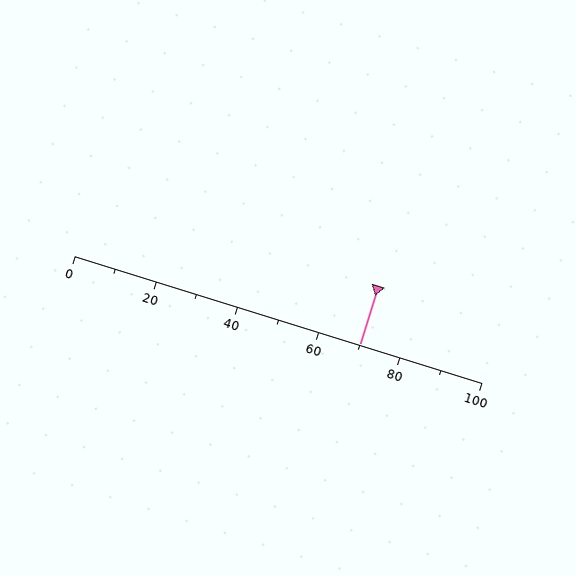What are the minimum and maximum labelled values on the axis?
The axis runs from 0 to 100.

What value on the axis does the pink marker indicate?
The marker indicates approximately 70.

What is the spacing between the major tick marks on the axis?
The major ticks are spaced 20 apart.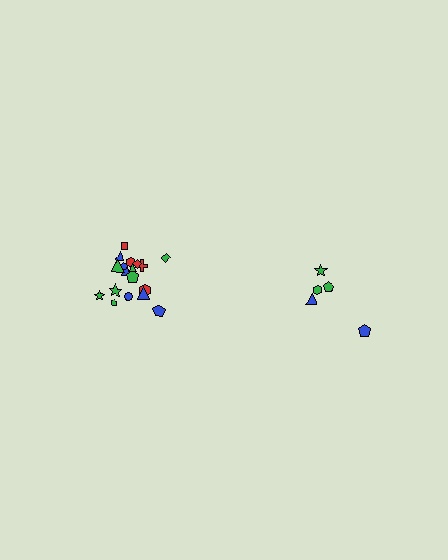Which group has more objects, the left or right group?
The left group.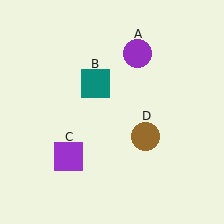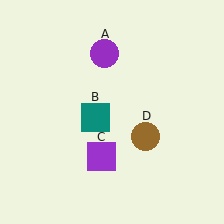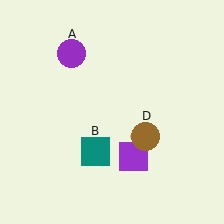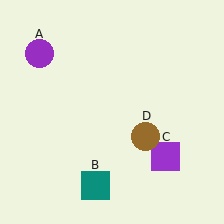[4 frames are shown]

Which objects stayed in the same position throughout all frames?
Brown circle (object D) remained stationary.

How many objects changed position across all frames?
3 objects changed position: purple circle (object A), teal square (object B), purple square (object C).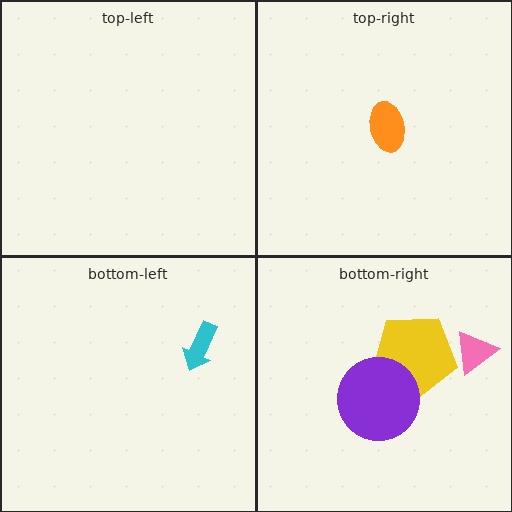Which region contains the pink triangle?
The bottom-right region.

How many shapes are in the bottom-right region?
3.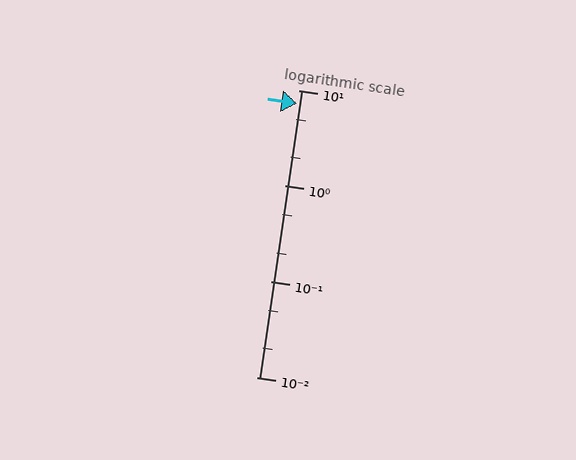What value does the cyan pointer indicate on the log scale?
The pointer indicates approximately 7.3.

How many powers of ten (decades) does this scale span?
The scale spans 3 decades, from 0.01 to 10.